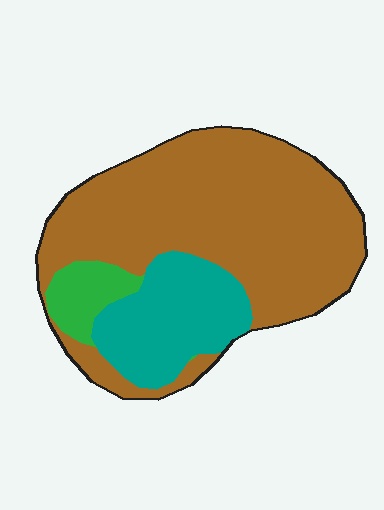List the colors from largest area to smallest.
From largest to smallest: brown, teal, green.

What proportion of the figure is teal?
Teal covers around 25% of the figure.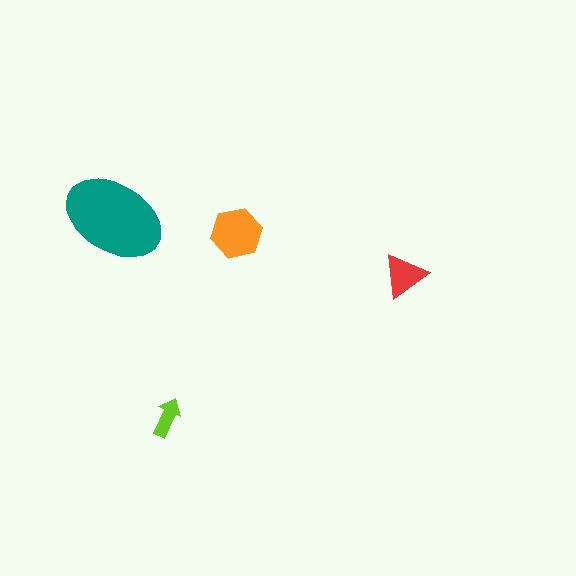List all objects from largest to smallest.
The teal ellipse, the orange hexagon, the red triangle, the lime arrow.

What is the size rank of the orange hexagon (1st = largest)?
2nd.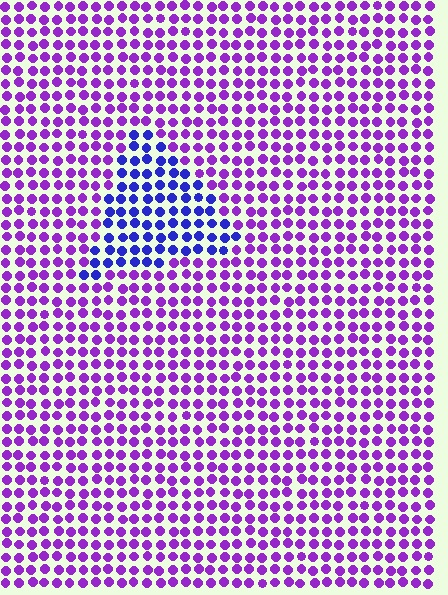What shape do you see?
I see a triangle.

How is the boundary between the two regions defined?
The boundary is defined purely by a slight shift in hue (about 42 degrees). Spacing, size, and orientation are identical on both sides.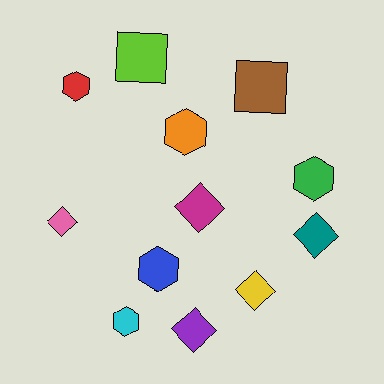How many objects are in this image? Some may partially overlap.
There are 12 objects.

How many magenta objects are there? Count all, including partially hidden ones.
There is 1 magenta object.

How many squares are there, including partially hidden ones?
There are 2 squares.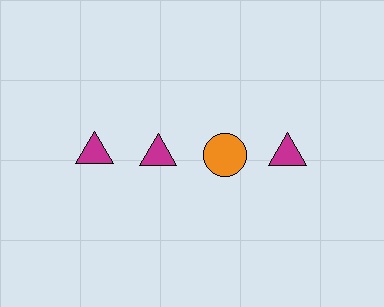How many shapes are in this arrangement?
There are 4 shapes arranged in a grid pattern.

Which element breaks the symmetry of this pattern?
The orange circle in the top row, center column breaks the symmetry. All other shapes are magenta triangles.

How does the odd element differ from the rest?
It differs in both color (orange instead of magenta) and shape (circle instead of triangle).